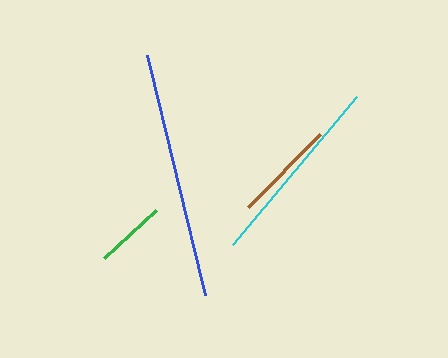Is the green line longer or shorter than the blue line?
The blue line is longer than the green line.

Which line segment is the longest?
The blue line is the longest at approximately 247 pixels.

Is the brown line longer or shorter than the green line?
The brown line is longer than the green line.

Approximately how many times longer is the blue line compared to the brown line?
The blue line is approximately 2.4 times the length of the brown line.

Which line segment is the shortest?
The green line is the shortest at approximately 70 pixels.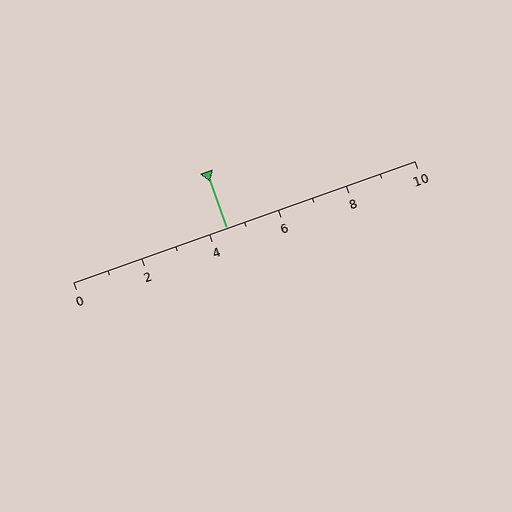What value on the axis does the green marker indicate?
The marker indicates approximately 4.5.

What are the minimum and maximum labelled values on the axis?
The axis runs from 0 to 10.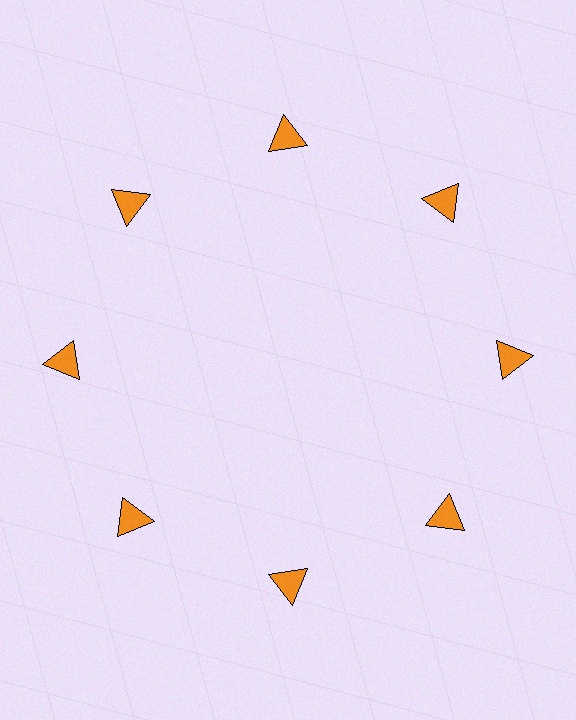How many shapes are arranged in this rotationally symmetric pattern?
There are 8 shapes, arranged in 8 groups of 1.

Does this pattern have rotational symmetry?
Yes, this pattern has 8-fold rotational symmetry. It looks the same after rotating 45 degrees around the center.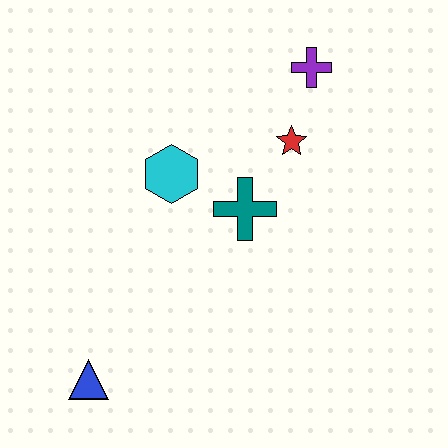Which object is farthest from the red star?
The blue triangle is farthest from the red star.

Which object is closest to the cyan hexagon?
The teal cross is closest to the cyan hexagon.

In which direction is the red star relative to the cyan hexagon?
The red star is to the right of the cyan hexagon.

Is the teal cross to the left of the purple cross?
Yes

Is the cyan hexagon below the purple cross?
Yes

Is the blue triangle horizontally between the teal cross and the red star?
No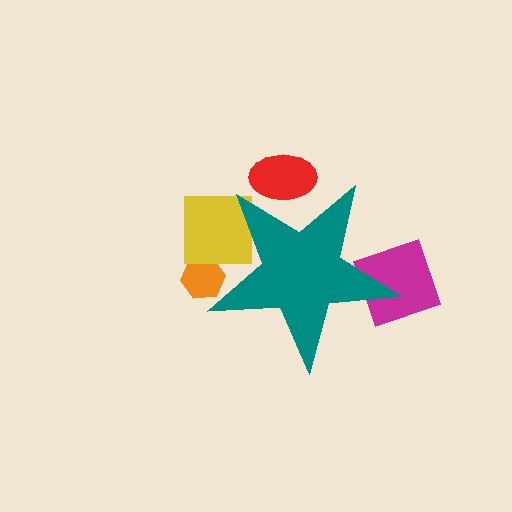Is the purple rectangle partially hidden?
Yes, the purple rectangle is partially hidden behind the teal star.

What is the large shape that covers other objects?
A teal star.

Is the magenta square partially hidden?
Yes, the magenta square is partially hidden behind the teal star.